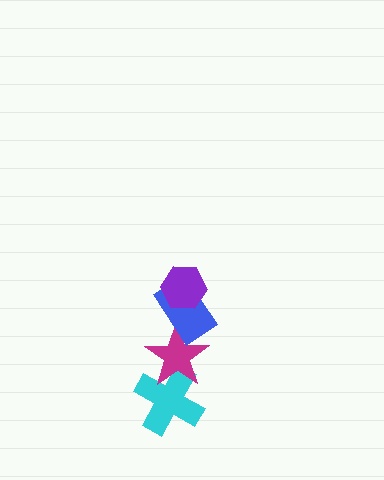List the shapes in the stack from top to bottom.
From top to bottom: the purple hexagon, the blue rectangle, the magenta star, the cyan cross.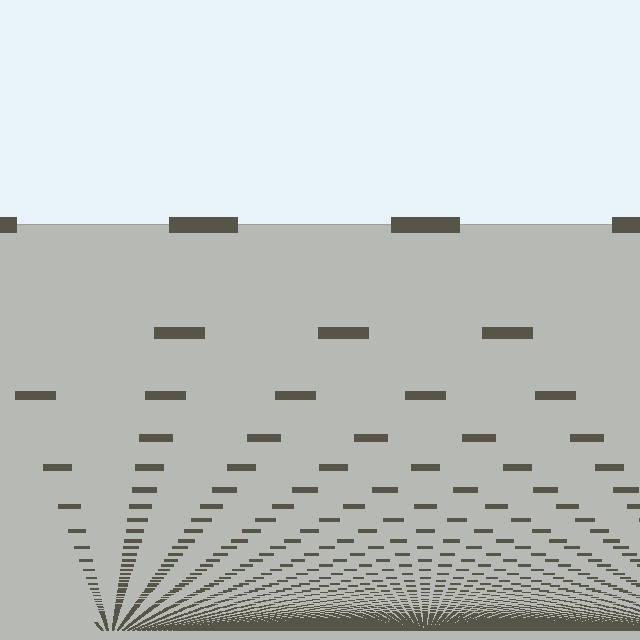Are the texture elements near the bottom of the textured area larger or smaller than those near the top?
Smaller. The gradient is inverted — elements near the bottom are smaller and denser.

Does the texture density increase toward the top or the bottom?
Density increases toward the bottom.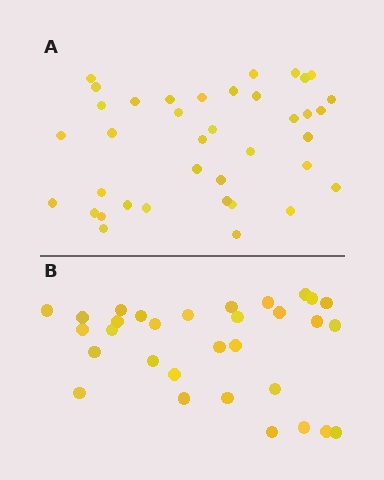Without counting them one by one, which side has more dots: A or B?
Region A (the top region) has more dots.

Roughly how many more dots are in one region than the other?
Region A has roughly 8 or so more dots than region B.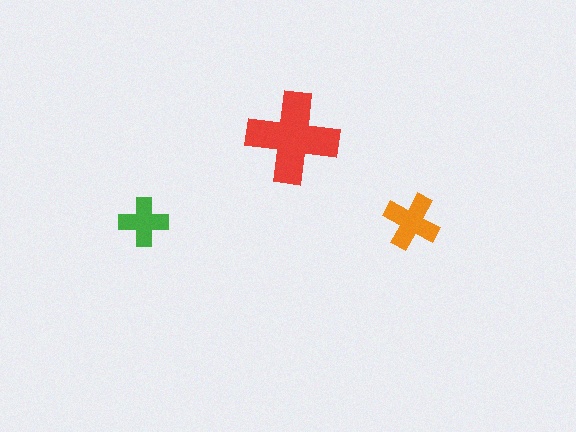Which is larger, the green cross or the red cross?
The red one.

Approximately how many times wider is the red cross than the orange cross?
About 1.5 times wider.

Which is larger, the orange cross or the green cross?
The orange one.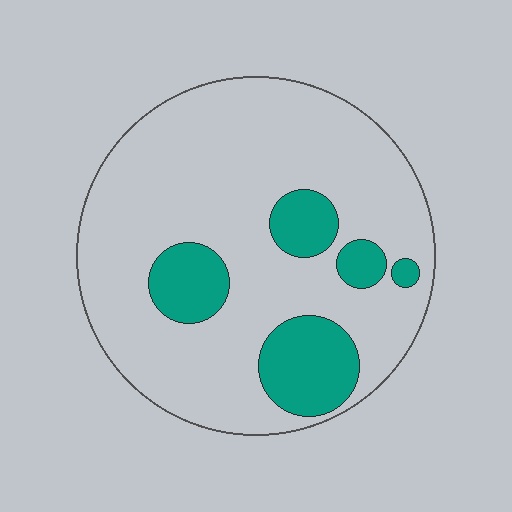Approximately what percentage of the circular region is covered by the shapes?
Approximately 20%.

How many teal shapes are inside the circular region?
5.